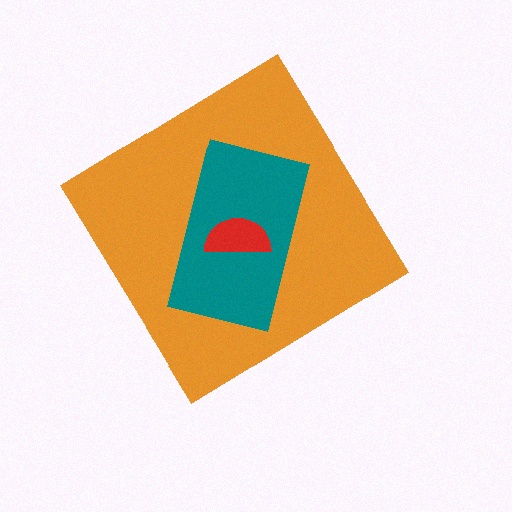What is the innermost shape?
The red semicircle.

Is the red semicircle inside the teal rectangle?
Yes.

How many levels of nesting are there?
3.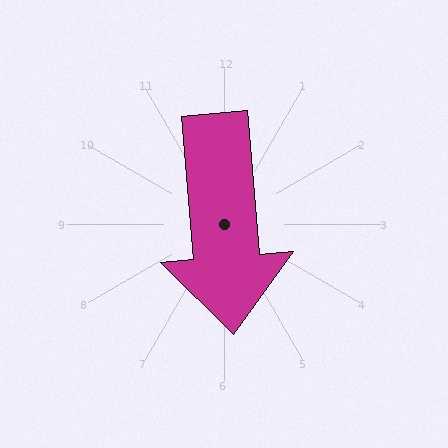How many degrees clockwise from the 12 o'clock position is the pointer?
Approximately 175 degrees.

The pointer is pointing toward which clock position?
Roughly 6 o'clock.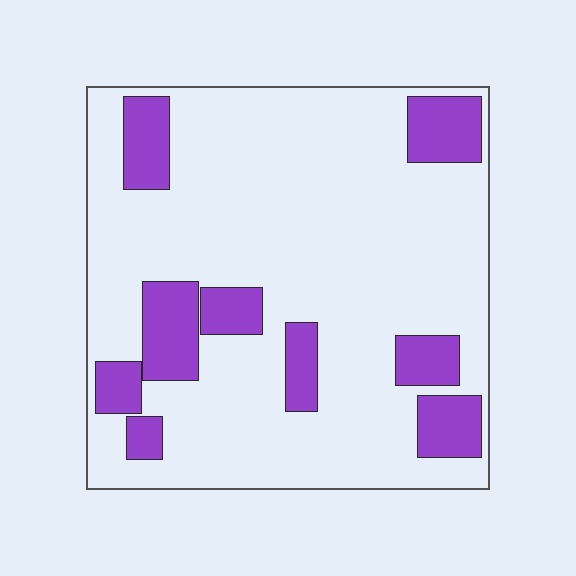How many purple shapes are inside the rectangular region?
9.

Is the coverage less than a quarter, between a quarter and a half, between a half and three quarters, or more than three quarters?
Less than a quarter.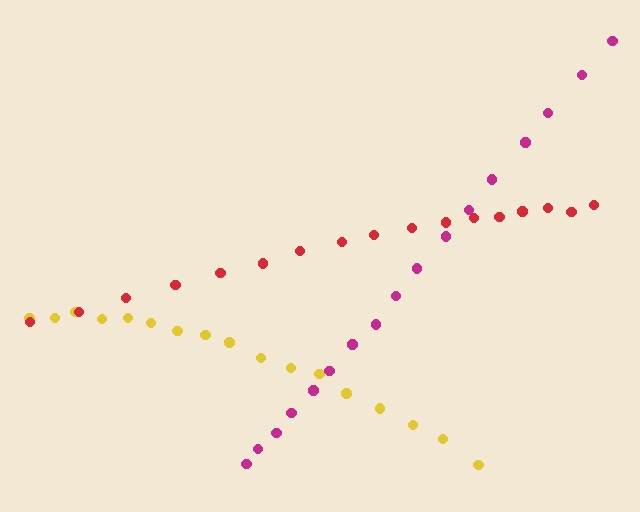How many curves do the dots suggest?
There are 3 distinct paths.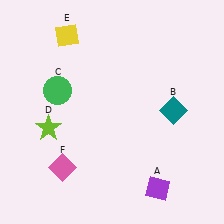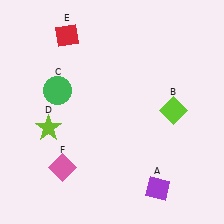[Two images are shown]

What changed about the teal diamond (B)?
In Image 1, B is teal. In Image 2, it changed to lime.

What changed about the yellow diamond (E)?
In Image 1, E is yellow. In Image 2, it changed to red.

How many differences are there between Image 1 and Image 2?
There are 2 differences between the two images.